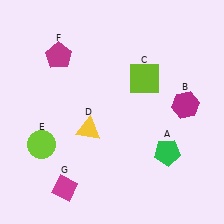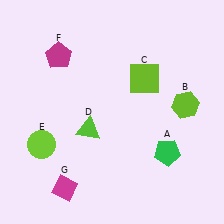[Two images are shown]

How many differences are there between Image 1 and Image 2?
There are 2 differences between the two images.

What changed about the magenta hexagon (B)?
In Image 1, B is magenta. In Image 2, it changed to lime.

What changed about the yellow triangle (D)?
In Image 1, D is yellow. In Image 2, it changed to lime.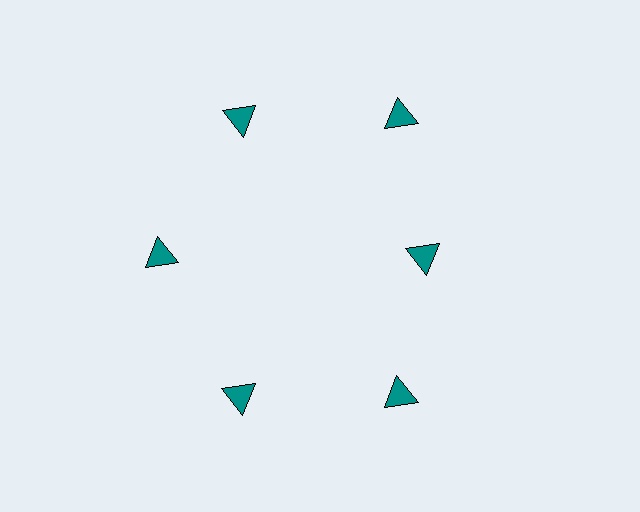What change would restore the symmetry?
The symmetry would be restored by moving it outward, back onto the ring so that all 6 triangles sit at equal angles and equal distance from the center.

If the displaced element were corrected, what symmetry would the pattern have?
It would have 6-fold rotational symmetry — the pattern would map onto itself every 60 degrees.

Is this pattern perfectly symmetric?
No. The 6 teal triangles are arranged in a ring, but one element near the 3 o'clock position is pulled inward toward the center, breaking the 6-fold rotational symmetry.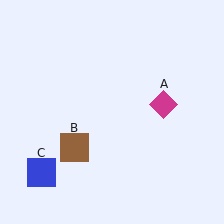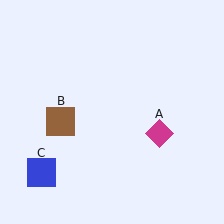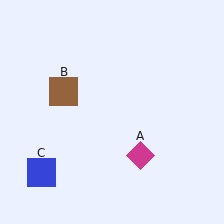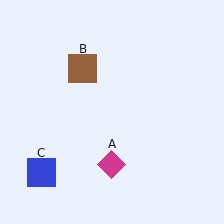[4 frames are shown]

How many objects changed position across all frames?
2 objects changed position: magenta diamond (object A), brown square (object B).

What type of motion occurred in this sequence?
The magenta diamond (object A), brown square (object B) rotated clockwise around the center of the scene.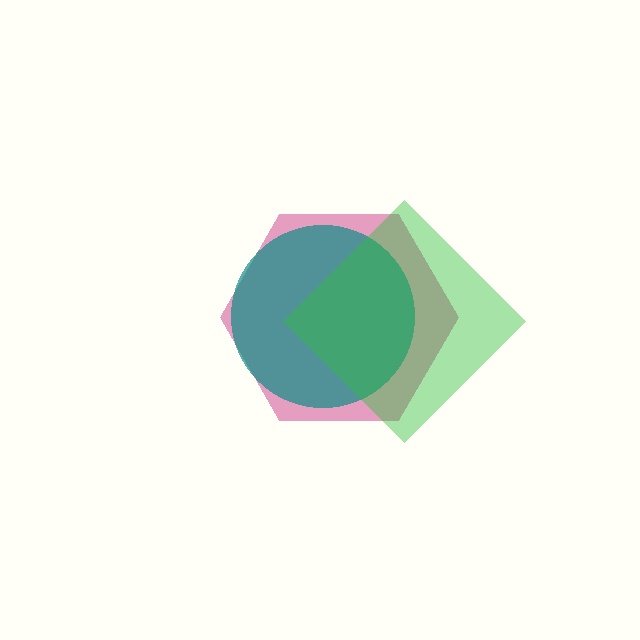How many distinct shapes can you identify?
There are 3 distinct shapes: a pink hexagon, a teal circle, a green diamond.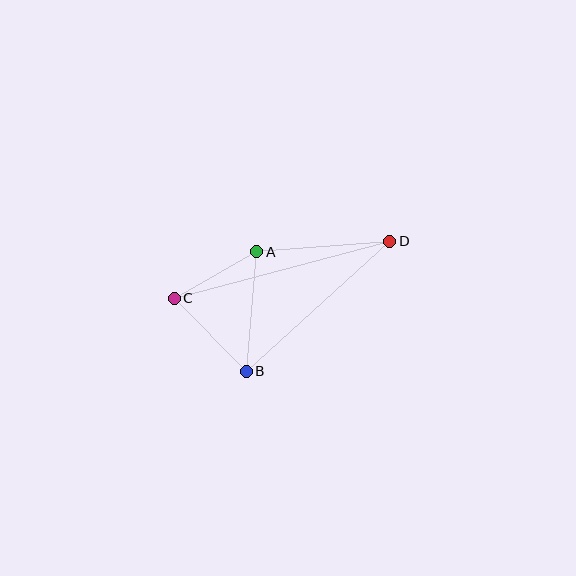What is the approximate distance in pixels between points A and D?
The distance between A and D is approximately 134 pixels.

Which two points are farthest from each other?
Points C and D are farthest from each other.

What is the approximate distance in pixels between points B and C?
The distance between B and C is approximately 102 pixels.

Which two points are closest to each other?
Points A and C are closest to each other.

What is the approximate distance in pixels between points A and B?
The distance between A and B is approximately 120 pixels.